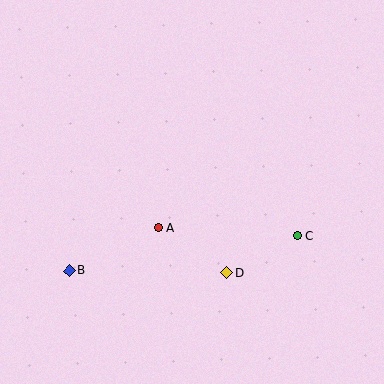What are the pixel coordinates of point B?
Point B is at (69, 270).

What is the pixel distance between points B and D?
The distance between B and D is 158 pixels.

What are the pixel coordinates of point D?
Point D is at (227, 273).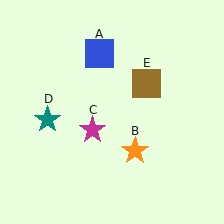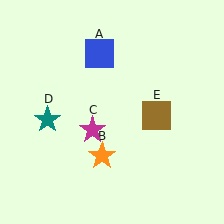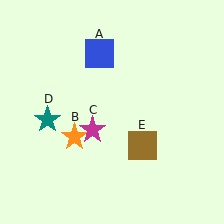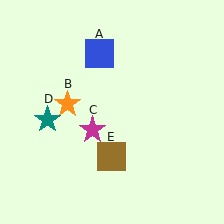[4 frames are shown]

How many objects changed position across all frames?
2 objects changed position: orange star (object B), brown square (object E).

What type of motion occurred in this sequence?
The orange star (object B), brown square (object E) rotated clockwise around the center of the scene.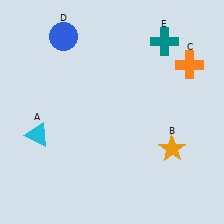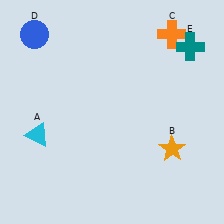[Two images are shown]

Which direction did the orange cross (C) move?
The orange cross (C) moved up.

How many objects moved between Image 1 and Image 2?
3 objects moved between the two images.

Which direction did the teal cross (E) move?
The teal cross (E) moved right.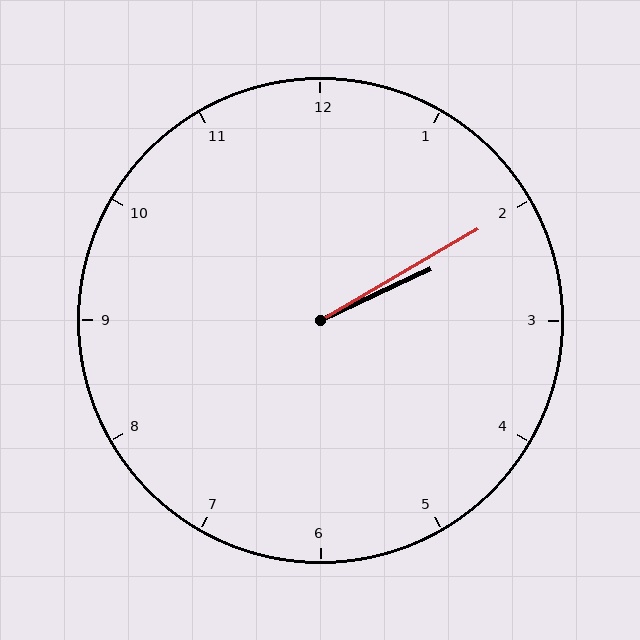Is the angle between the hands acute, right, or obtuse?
It is acute.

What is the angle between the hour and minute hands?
Approximately 5 degrees.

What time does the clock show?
2:10.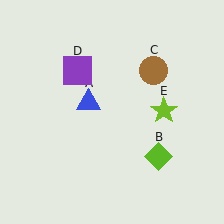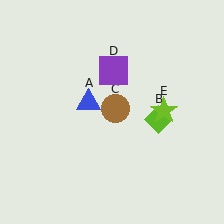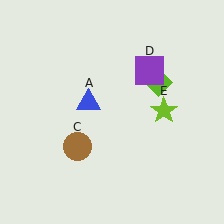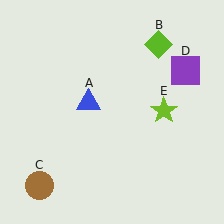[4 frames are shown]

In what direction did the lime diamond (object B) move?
The lime diamond (object B) moved up.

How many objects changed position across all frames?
3 objects changed position: lime diamond (object B), brown circle (object C), purple square (object D).